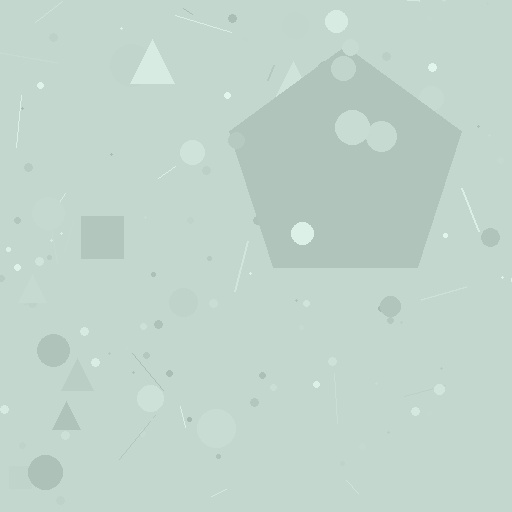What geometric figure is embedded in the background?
A pentagon is embedded in the background.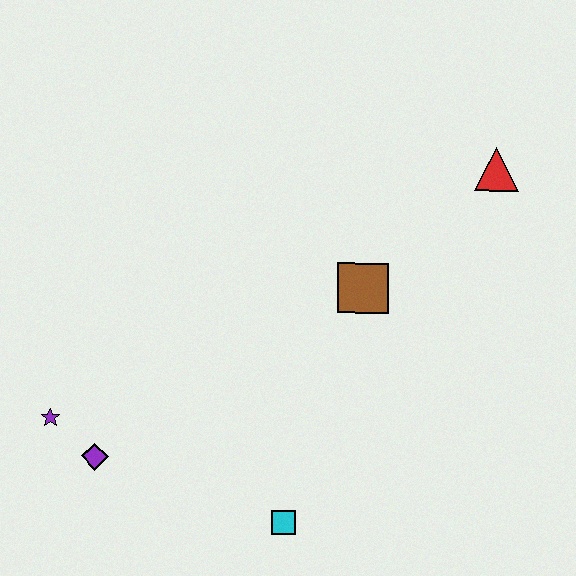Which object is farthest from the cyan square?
The red triangle is farthest from the cyan square.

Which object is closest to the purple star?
The purple diamond is closest to the purple star.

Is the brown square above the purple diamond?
Yes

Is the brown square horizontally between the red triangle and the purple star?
Yes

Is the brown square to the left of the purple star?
No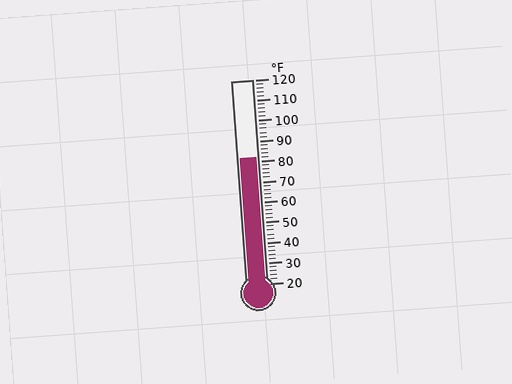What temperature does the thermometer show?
The thermometer shows approximately 82°F.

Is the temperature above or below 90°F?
The temperature is below 90°F.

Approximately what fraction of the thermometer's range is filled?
The thermometer is filled to approximately 60% of its range.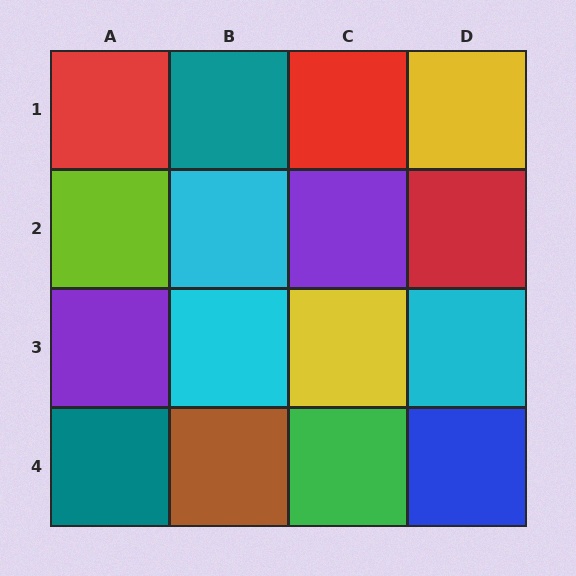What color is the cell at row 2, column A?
Lime.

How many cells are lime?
1 cell is lime.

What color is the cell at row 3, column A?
Purple.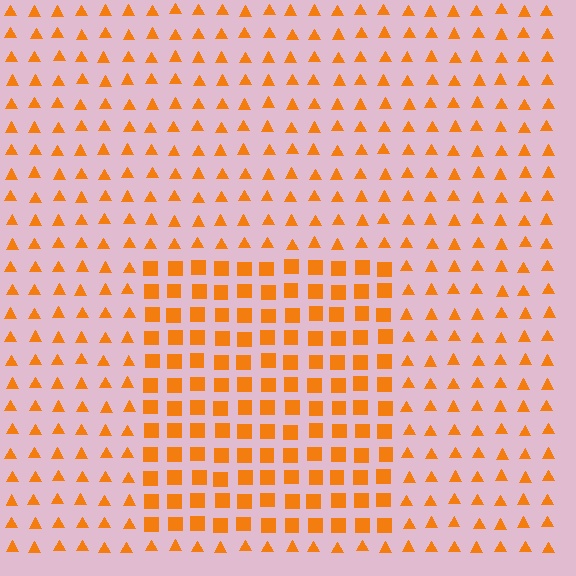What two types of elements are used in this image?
The image uses squares inside the rectangle region and triangles outside it.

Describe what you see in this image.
The image is filled with small orange elements arranged in a uniform grid. A rectangle-shaped region contains squares, while the surrounding area contains triangles. The boundary is defined purely by the change in element shape.